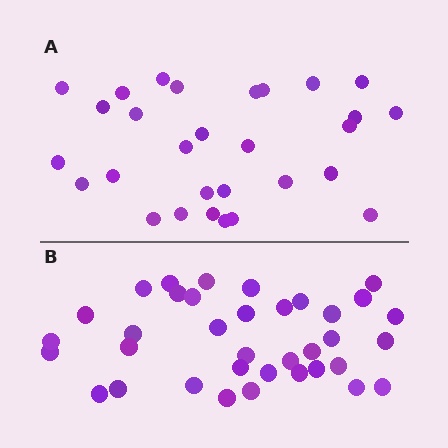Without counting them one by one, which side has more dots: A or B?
Region B (the bottom region) has more dots.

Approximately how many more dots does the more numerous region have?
Region B has roughly 8 or so more dots than region A.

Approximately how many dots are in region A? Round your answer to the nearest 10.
About 30 dots. (The exact count is 29, which rounds to 30.)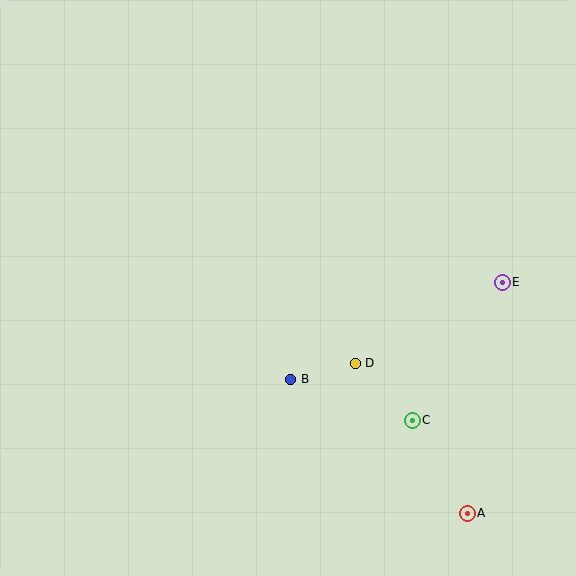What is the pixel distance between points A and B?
The distance between A and B is 221 pixels.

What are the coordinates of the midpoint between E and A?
The midpoint between E and A is at (485, 398).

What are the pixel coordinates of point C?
Point C is at (412, 420).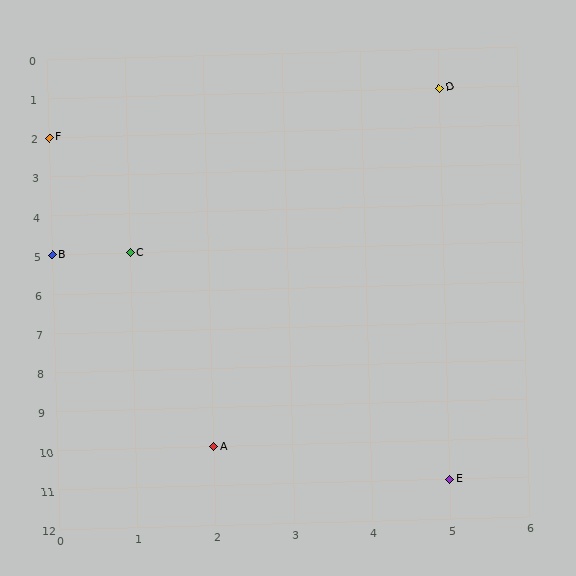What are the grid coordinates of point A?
Point A is at grid coordinates (2, 10).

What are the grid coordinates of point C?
Point C is at grid coordinates (1, 5).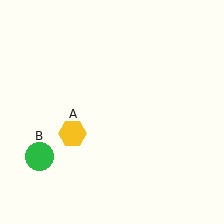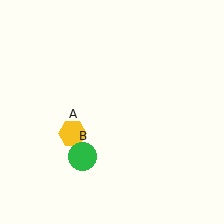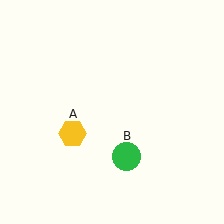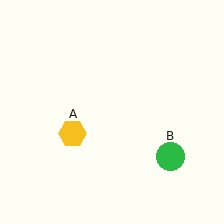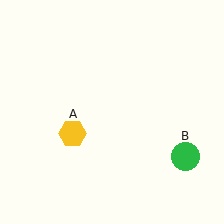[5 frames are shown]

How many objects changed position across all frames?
1 object changed position: green circle (object B).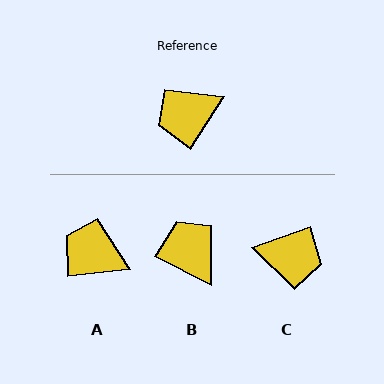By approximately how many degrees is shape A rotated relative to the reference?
Approximately 51 degrees clockwise.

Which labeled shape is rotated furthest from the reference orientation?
C, about 143 degrees away.